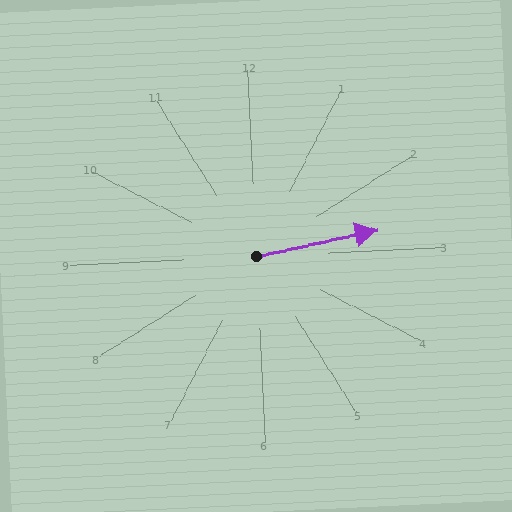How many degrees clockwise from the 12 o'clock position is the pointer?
Approximately 81 degrees.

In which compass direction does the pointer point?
East.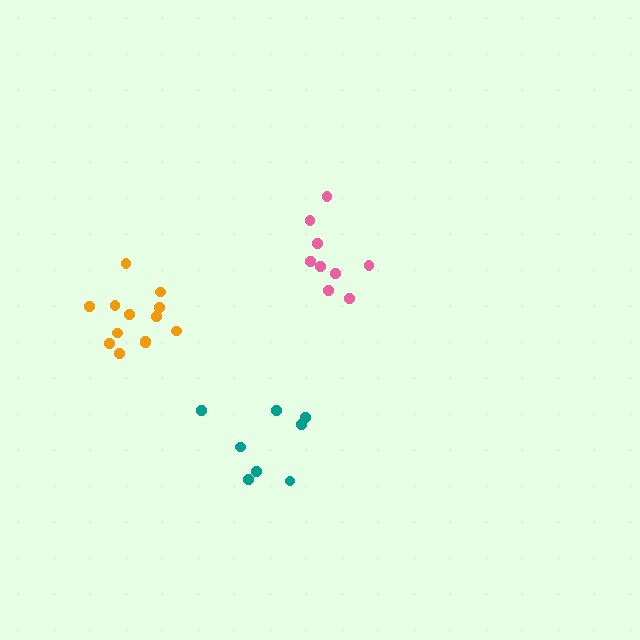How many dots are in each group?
Group 1: 9 dots, Group 2: 8 dots, Group 3: 13 dots (30 total).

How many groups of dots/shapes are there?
There are 3 groups.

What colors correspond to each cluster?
The clusters are colored: pink, teal, orange.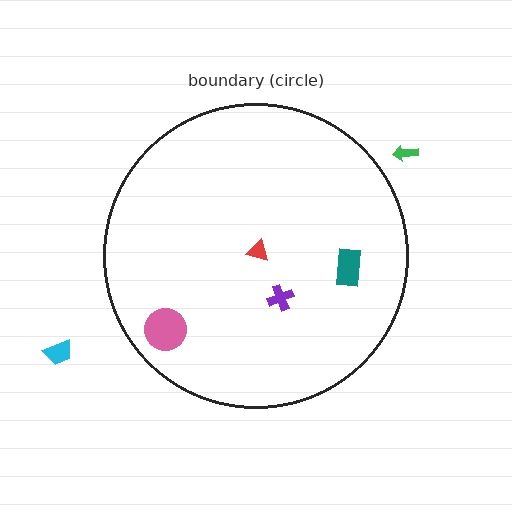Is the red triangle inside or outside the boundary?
Inside.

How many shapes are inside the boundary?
4 inside, 2 outside.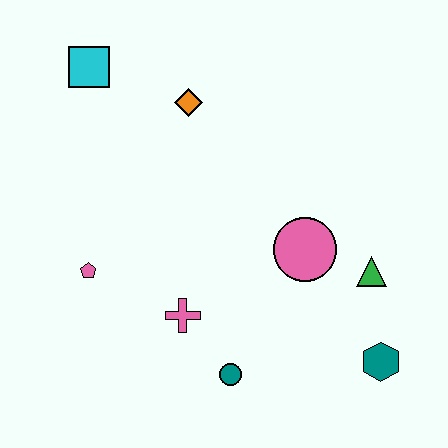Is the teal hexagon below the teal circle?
No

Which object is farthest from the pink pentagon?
The teal hexagon is farthest from the pink pentagon.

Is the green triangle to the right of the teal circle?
Yes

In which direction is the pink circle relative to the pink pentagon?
The pink circle is to the right of the pink pentagon.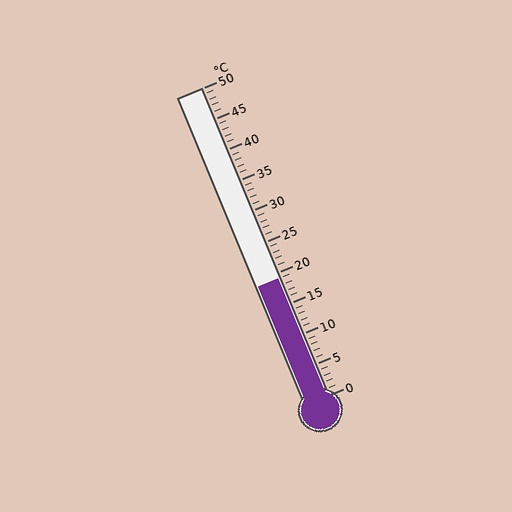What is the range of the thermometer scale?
The thermometer scale ranges from 0°C to 50°C.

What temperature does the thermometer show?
The thermometer shows approximately 19°C.